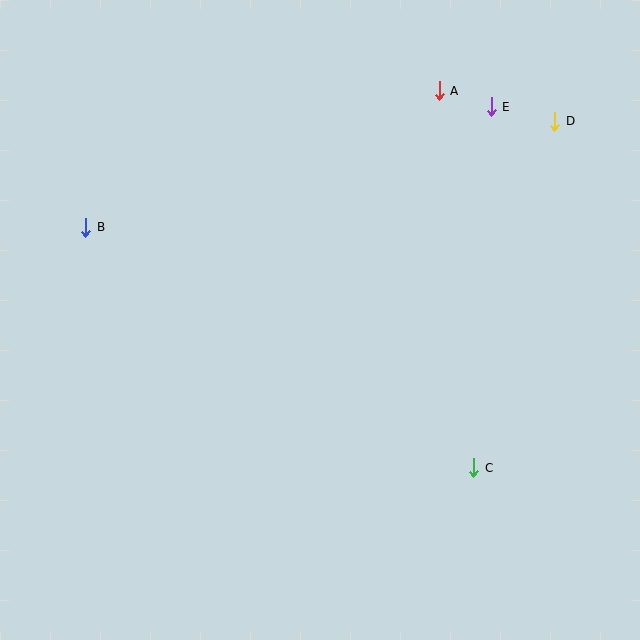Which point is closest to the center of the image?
Point C at (474, 468) is closest to the center.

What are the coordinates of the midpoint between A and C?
The midpoint between A and C is at (457, 279).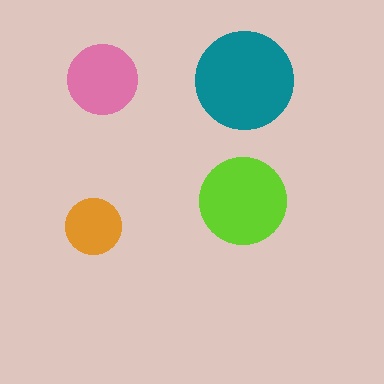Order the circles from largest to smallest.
the teal one, the lime one, the pink one, the orange one.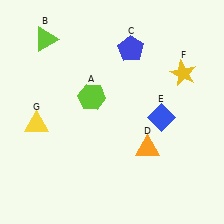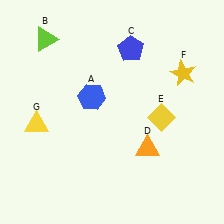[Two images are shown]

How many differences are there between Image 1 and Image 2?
There are 2 differences between the two images.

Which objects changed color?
A changed from lime to blue. E changed from blue to yellow.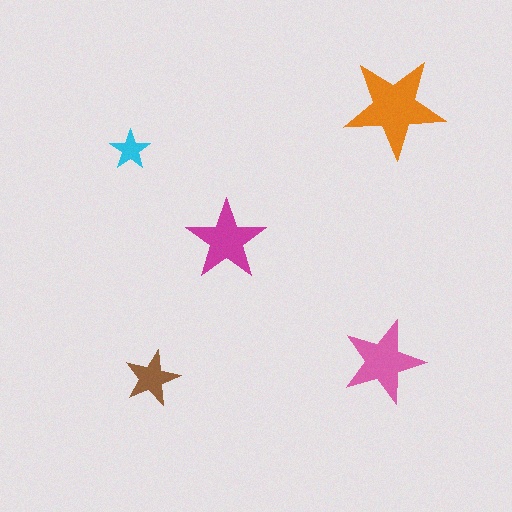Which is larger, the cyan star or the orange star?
The orange one.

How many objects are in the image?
There are 5 objects in the image.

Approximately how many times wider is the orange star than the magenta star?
About 1.5 times wider.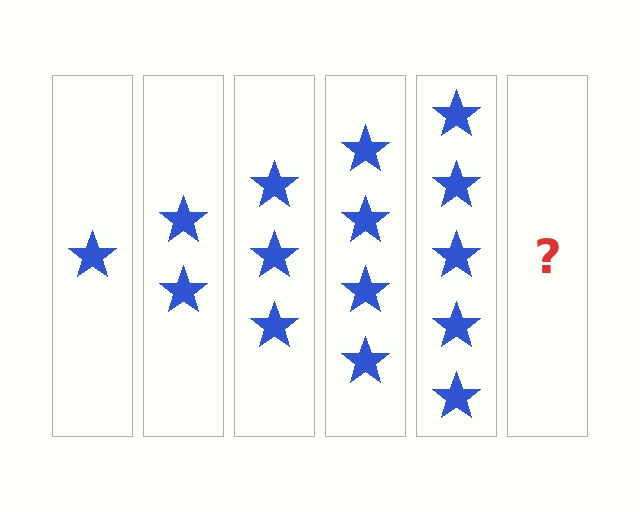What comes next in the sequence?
The next element should be 6 stars.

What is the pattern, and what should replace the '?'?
The pattern is that each step adds one more star. The '?' should be 6 stars.